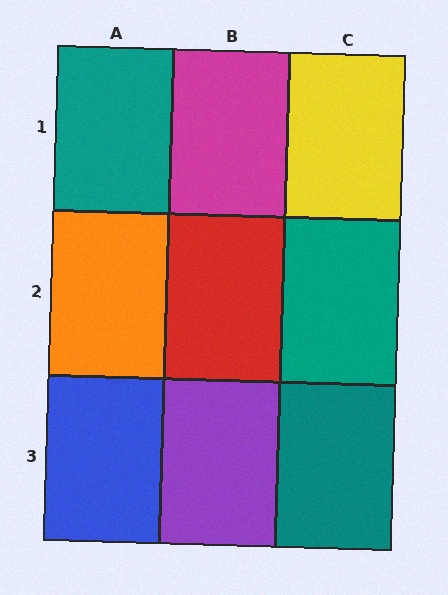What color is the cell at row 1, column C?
Yellow.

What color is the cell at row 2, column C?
Teal.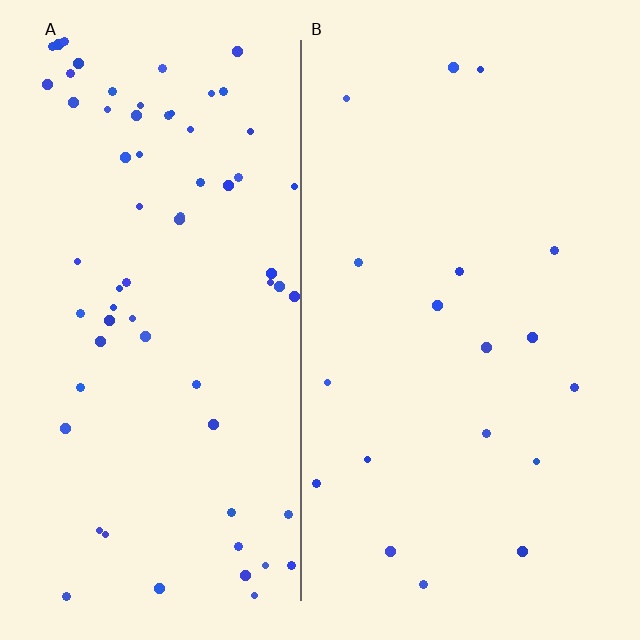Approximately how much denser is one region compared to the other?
Approximately 3.6× — region A over region B.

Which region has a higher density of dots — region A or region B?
A (the left).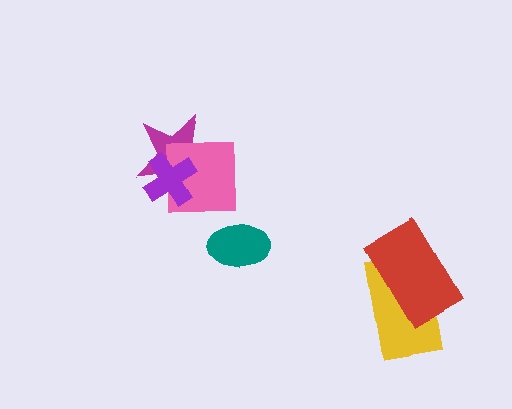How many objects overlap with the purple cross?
2 objects overlap with the purple cross.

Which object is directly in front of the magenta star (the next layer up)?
The pink square is directly in front of the magenta star.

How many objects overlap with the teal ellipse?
0 objects overlap with the teal ellipse.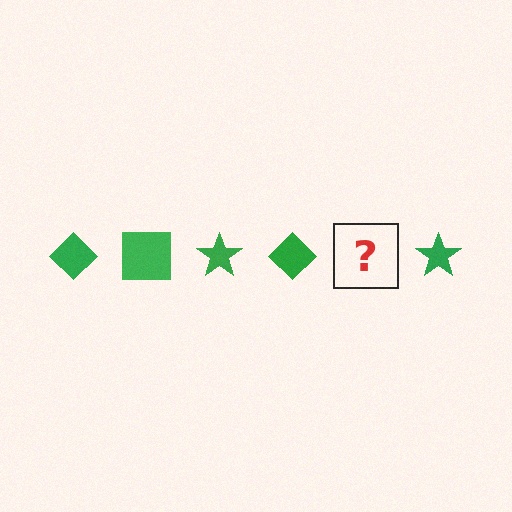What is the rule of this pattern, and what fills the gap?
The rule is that the pattern cycles through diamond, square, star shapes in green. The gap should be filled with a green square.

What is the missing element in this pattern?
The missing element is a green square.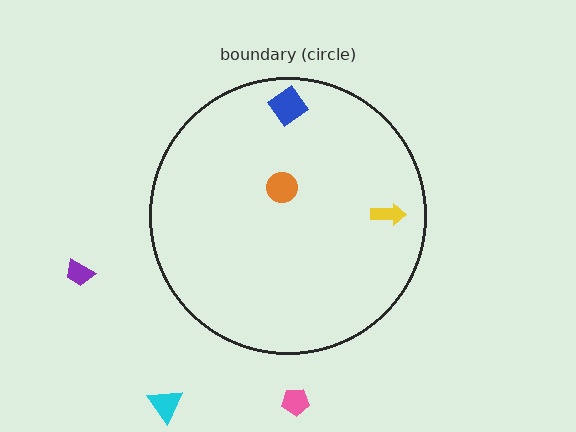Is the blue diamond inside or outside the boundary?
Inside.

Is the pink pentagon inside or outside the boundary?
Outside.